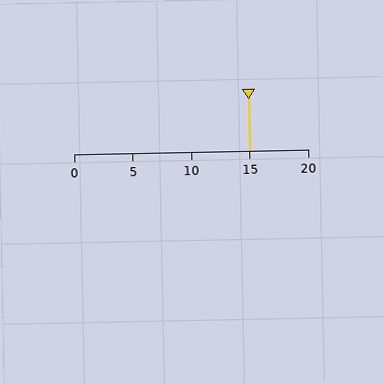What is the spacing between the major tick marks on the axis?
The major ticks are spaced 5 apart.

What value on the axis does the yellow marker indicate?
The marker indicates approximately 15.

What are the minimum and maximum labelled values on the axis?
The axis runs from 0 to 20.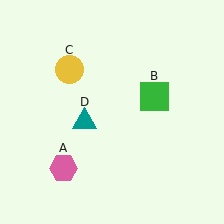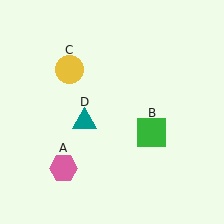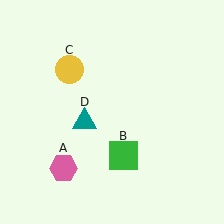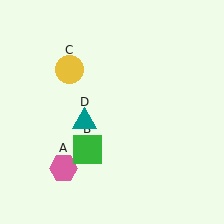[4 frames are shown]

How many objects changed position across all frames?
1 object changed position: green square (object B).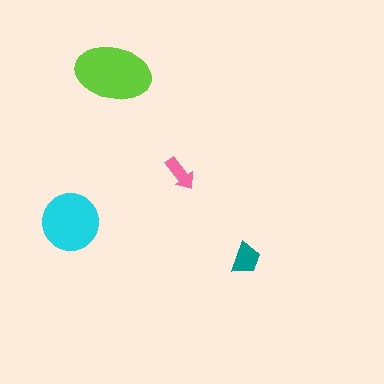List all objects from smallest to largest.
The pink arrow, the teal trapezoid, the cyan circle, the lime ellipse.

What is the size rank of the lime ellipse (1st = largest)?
1st.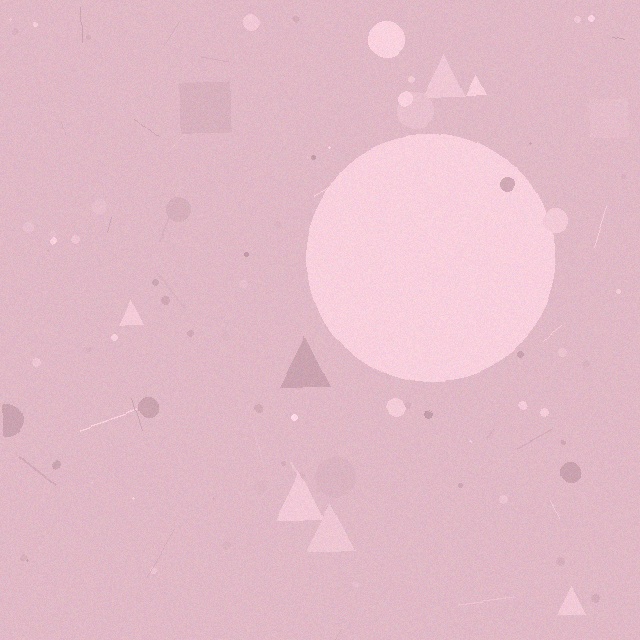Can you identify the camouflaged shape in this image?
The camouflaged shape is a circle.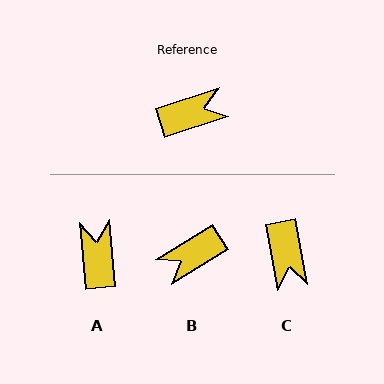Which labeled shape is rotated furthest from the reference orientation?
B, about 167 degrees away.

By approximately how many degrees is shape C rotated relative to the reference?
Approximately 98 degrees clockwise.